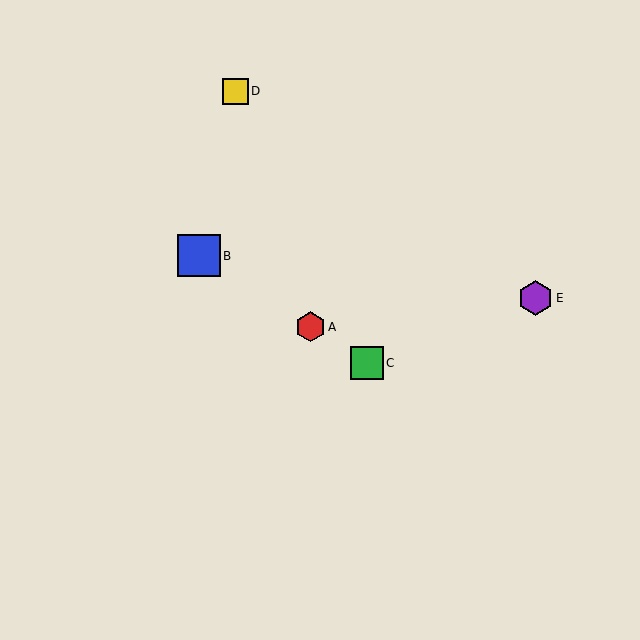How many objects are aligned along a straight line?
3 objects (A, B, C) are aligned along a straight line.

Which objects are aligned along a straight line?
Objects A, B, C are aligned along a straight line.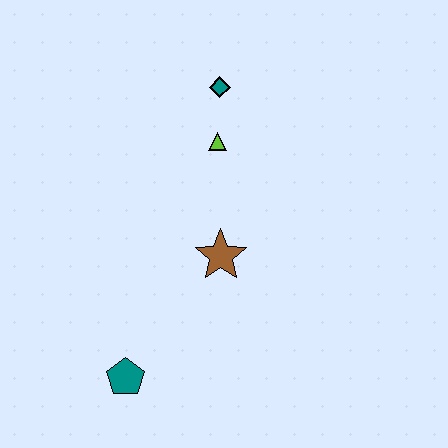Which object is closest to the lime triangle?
The teal diamond is closest to the lime triangle.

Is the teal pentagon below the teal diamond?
Yes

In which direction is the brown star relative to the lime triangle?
The brown star is below the lime triangle.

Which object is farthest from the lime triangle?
The teal pentagon is farthest from the lime triangle.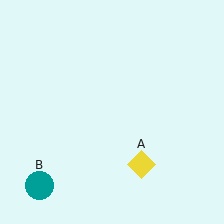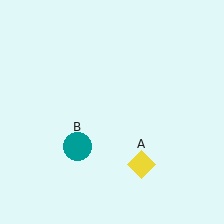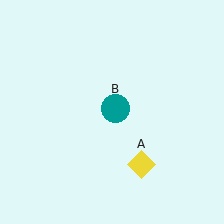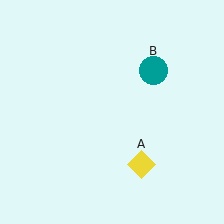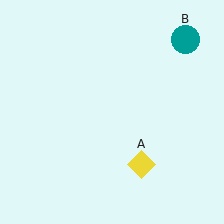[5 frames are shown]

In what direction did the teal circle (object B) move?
The teal circle (object B) moved up and to the right.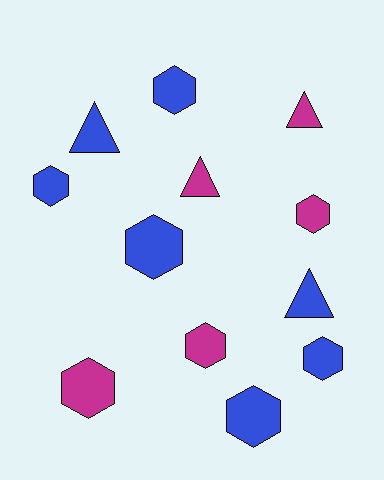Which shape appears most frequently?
Hexagon, with 8 objects.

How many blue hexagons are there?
There are 5 blue hexagons.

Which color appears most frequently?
Blue, with 7 objects.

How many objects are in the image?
There are 12 objects.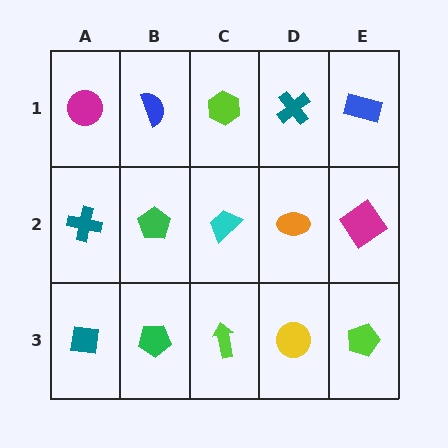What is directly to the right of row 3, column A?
A green pentagon.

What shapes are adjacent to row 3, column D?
An orange ellipse (row 2, column D), a lime arrow (row 3, column C), a lime pentagon (row 3, column E).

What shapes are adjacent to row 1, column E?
A magenta diamond (row 2, column E), a teal cross (row 1, column D).